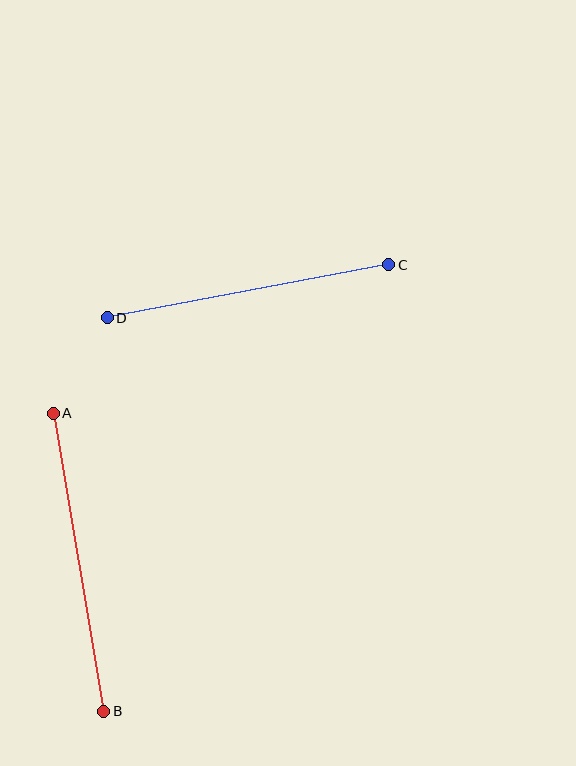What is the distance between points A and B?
The distance is approximately 303 pixels.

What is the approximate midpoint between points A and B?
The midpoint is at approximately (79, 562) pixels.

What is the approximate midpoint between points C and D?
The midpoint is at approximately (248, 291) pixels.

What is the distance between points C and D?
The distance is approximately 286 pixels.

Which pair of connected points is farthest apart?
Points A and B are farthest apart.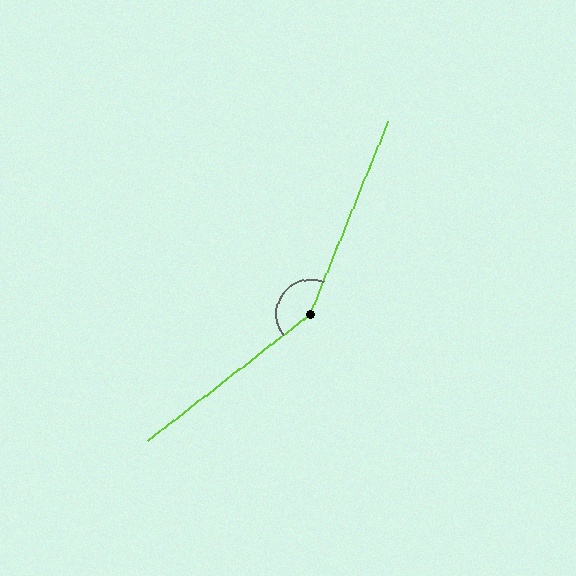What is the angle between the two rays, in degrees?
Approximately 150 degrees.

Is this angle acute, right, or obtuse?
It is obtuse.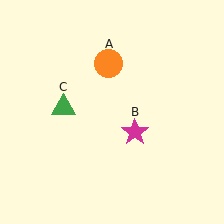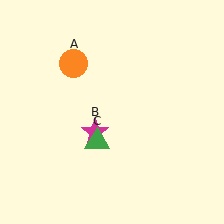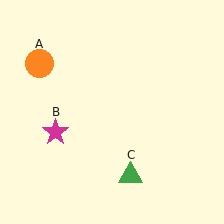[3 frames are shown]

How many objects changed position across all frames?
3 objects changed position: orange circle (object A), magenta star (object B), green triangle (object C).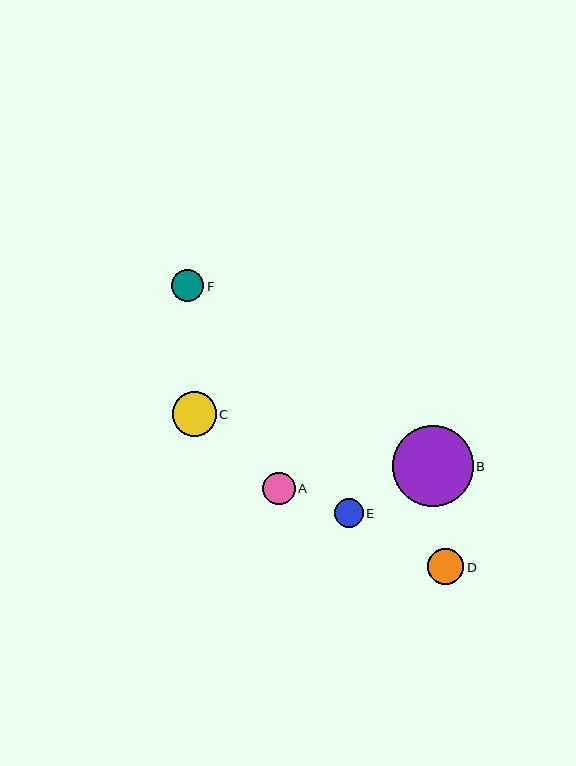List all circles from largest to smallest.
From largest to smallest: B, C, D, A, F, E.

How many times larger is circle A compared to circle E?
Circle A is approximately 1.2 times the size of circle E.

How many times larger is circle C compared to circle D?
Circle C is approximately 1.2 times the size of circle D.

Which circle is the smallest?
Circle E is the smallest with a size of approximately 28 pixels.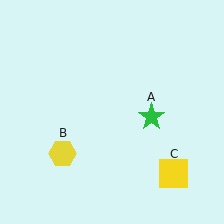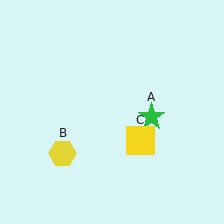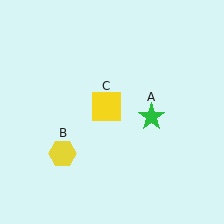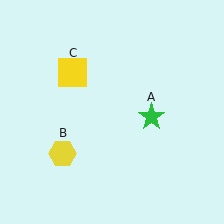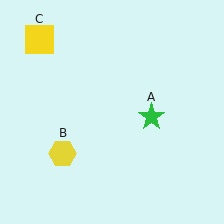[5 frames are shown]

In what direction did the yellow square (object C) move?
The yellow square (object C) moved up and to the left.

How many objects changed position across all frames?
1 object changed position: yellow square (object C).